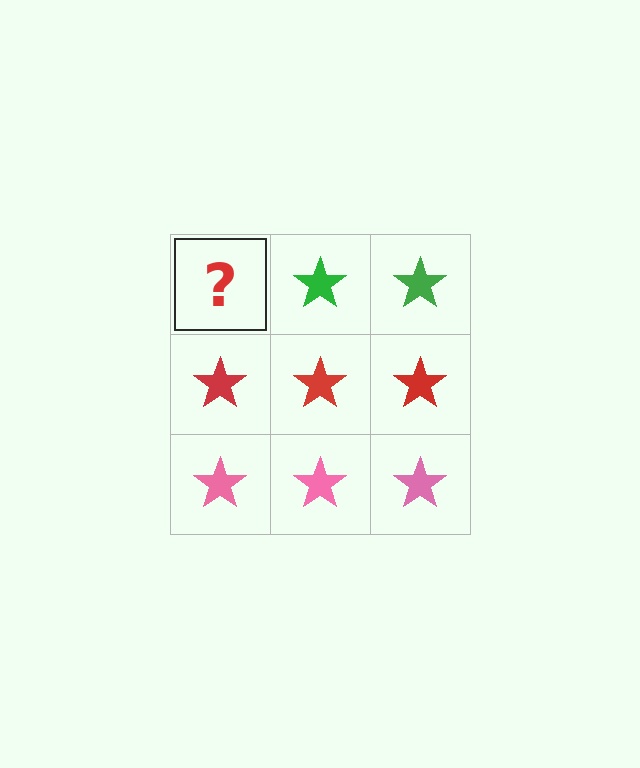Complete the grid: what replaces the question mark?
The question mark should be replaced with a green star.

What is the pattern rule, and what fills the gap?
The rule is that each row has a consistent color. The gap should be filled with a green star.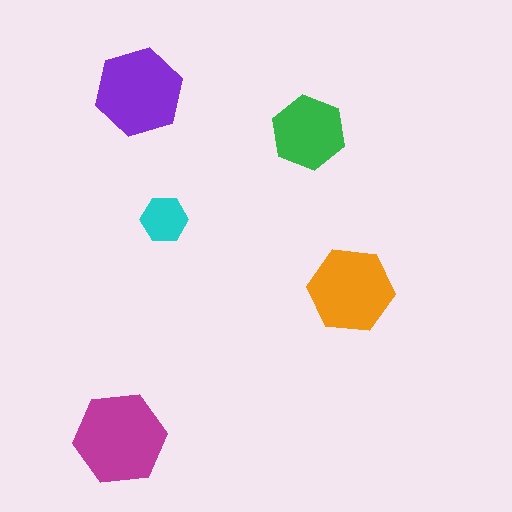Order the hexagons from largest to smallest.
the magenta one, the purple one, the orange one, the green one, the cyan one.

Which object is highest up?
The purple hexagon is topmost.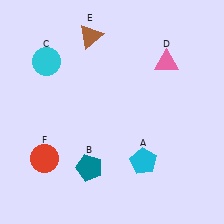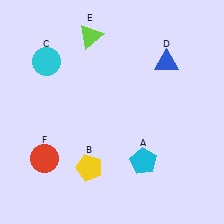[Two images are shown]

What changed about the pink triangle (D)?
In Image 1, D is pink. In Image 2, it changed to blue.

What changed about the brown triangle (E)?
In Image 1, E is brown. In Image 2, it changed to lime.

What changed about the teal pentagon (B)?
In Image 1, B is teal. In Image 2, it changed to yellow.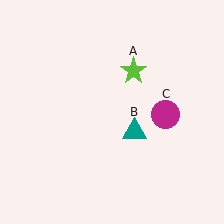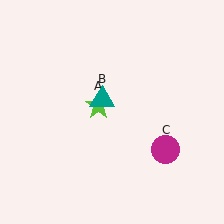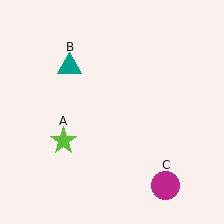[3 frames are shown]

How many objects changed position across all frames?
3 objects changed position: lime star (object A), teal triangle (object B), magenta circle (object C).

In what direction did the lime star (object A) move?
The lime star (object A) moved down and to the left.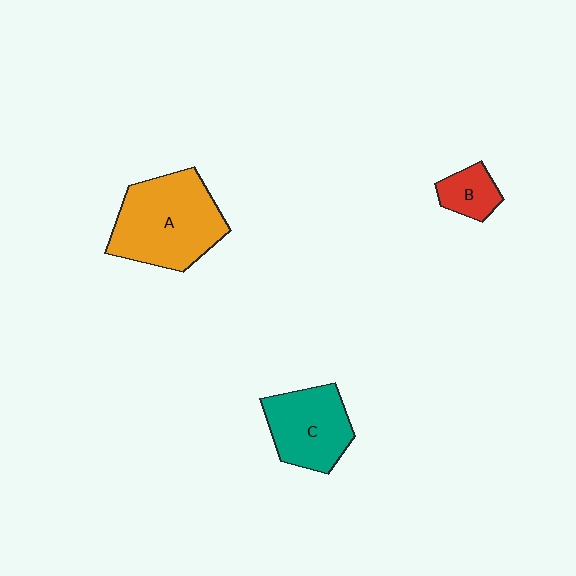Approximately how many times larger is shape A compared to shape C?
Approximately 1.5 times.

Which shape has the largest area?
Shape A (orange).